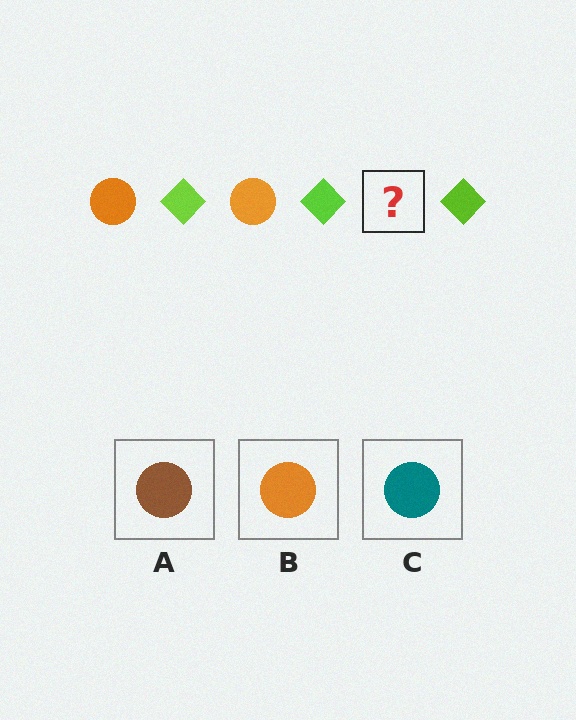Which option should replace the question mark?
Option B.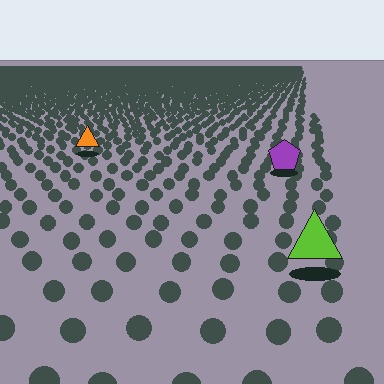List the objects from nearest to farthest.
From nearest to farthest: the lime triangle, the purple pentagon, the orange triangle.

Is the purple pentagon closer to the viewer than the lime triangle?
No. The lime triangle is closer — you can tell from the texture gradient: the ground texture is coarser near it.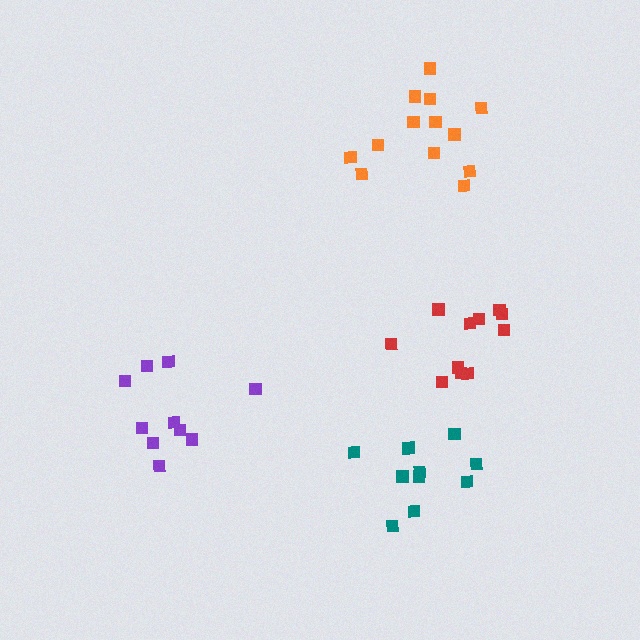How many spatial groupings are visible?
There are 4 spatial groupings.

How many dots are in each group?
Group 1: 13 dots, Group 2: 10 dots, Group 3: 10 dots, Group 4: 11 dots (44 total).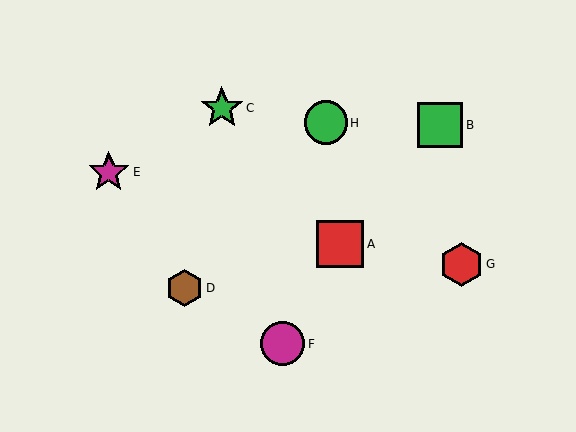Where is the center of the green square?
The center of the green square is at (440, 125).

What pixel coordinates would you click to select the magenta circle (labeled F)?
Click at (283, 344) to select the magenta circle F.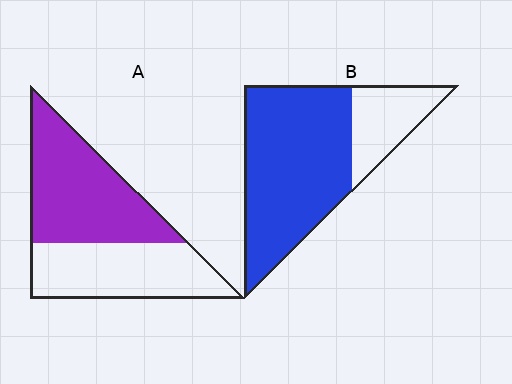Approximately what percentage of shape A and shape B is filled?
A is approximately 55% and B is approximately 75%.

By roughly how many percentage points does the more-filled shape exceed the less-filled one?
By roughly 20 percentage points (B over A).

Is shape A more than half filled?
Yes.